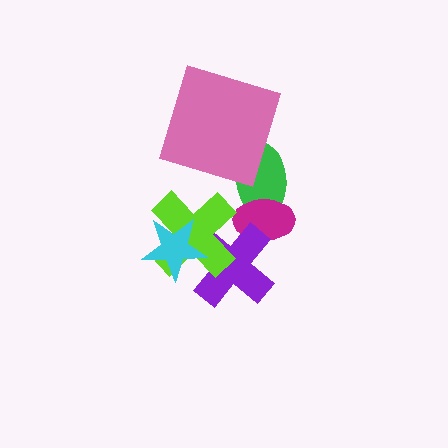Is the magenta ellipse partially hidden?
Yes, it is partially covered by another shape.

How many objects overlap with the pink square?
1 object overlaps with the pink square.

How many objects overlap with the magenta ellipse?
2 objects overlap with the magenta ellipse.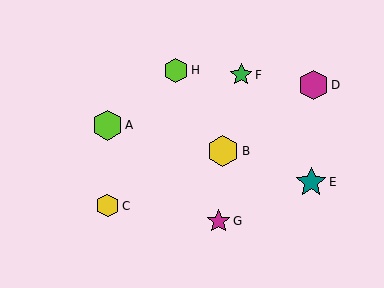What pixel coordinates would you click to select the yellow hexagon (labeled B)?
Click at (223, 151) to select the yellow hexagon B.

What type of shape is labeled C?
Shape C is a yellow hexagon.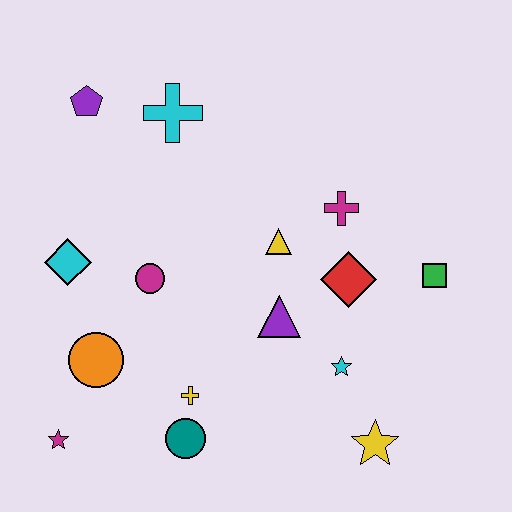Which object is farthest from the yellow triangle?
The magenta star is farthest from the yellow triangle.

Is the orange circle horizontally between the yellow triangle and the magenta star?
Yes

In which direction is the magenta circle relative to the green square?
The magenta circle is to the left of the green square.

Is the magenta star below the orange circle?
Yes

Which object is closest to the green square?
The red diamond is closest to the green square.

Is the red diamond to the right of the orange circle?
Yes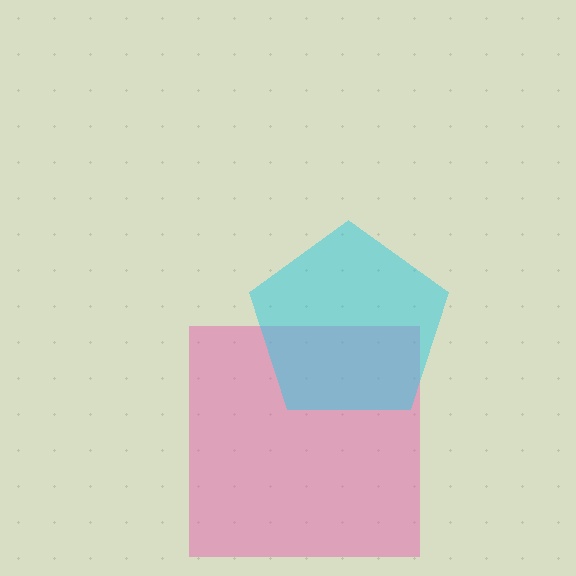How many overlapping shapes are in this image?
There are 2 overlapping shapes in the image.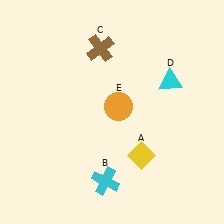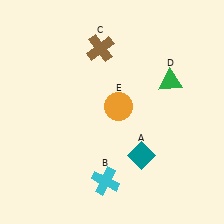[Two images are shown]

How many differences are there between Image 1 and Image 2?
There are 2 differences between the two images.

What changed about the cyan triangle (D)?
In Image 1, D is cyan. In Image 2, it changed to green.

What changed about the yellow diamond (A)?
In Image 1, A is yellow. In Image 2, it changed to teal.